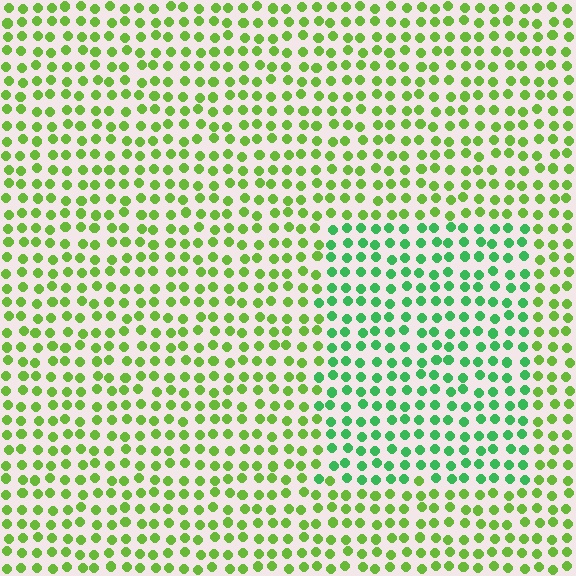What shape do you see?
I see a rectangle.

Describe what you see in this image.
The image is filled with small lime elements in a uniform arrangement. A rectangle-shaped region is visible where the elements are tinted to a slightly different hue, forming a subtle color boundary.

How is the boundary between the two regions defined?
The boundary is defined purely by a slight shift in hue (about 38 degrees). Spacing, size, and orientation are identical on both sides.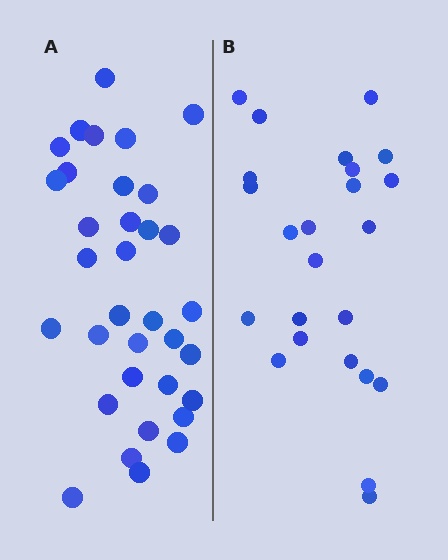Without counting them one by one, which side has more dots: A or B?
Region A (the left region) has more dots.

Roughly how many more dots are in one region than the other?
Region A has roughly 10 or so more dots than region B.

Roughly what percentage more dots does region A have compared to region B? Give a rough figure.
About 40% more.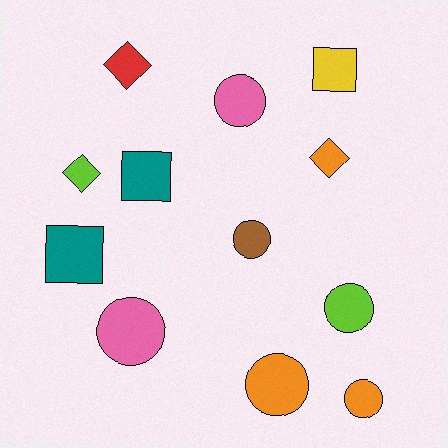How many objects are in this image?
There are 12 objects.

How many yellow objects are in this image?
There is 1 yellow object.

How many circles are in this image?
There are 6 circles.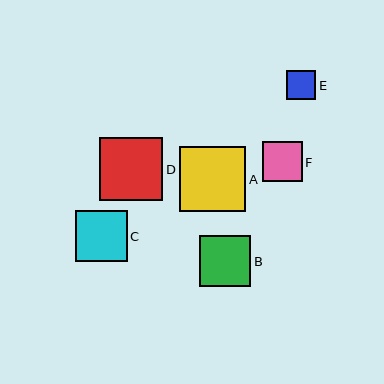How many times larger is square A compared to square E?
Square A is approximately 2.3 times the size of square E.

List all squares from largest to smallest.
From largest to smallest: A, D, C, B, F, E.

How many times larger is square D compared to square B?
Square D is approximately 1.2 times the size of square B.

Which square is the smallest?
Square E is the smallest with a size of approximately 29 pixels.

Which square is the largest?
Square A is the largest with a size of approximately 66 pixels.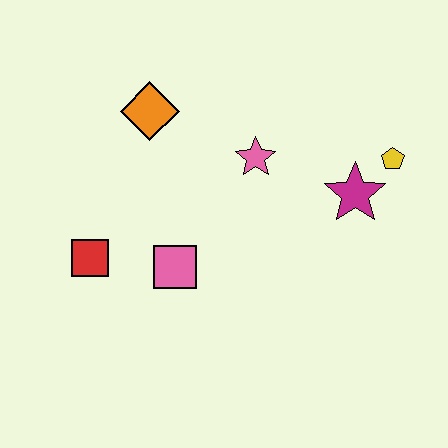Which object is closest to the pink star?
The magenta star is closest to the pink star.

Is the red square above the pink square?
Yes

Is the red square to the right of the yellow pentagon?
No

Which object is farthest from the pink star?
The red square is farthest from the pink star.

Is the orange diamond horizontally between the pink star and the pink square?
No